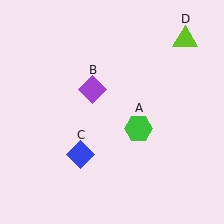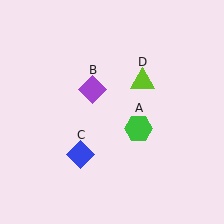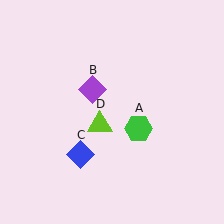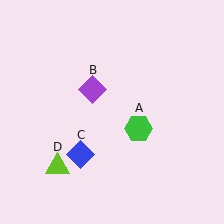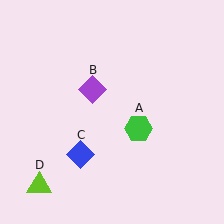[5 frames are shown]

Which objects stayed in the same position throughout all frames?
Green hexagon (object A) and purple diamond (object B) and blue diamond (object C) remained stationary.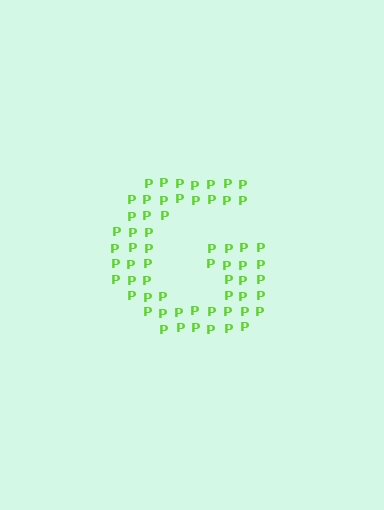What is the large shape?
The large shape is the letter G.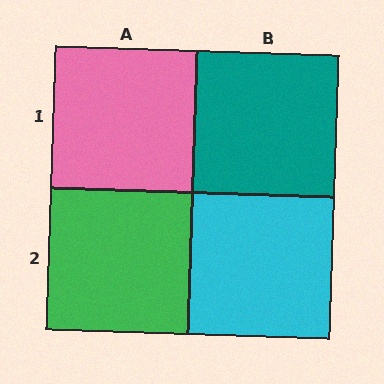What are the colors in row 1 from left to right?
Pink, teal.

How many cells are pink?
1 cell is pink.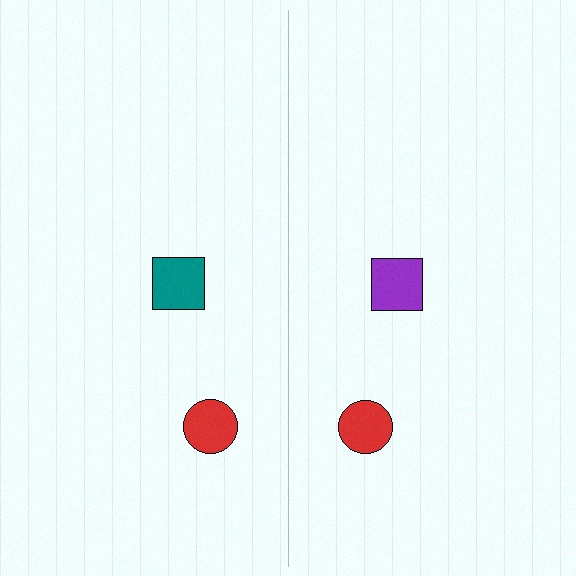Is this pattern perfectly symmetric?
No, the pattern is not perfectly symmetric. The purple square on the right side breaks the symmetry — its mirror counterpart is teal.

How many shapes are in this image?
There are 4 shapes in this image.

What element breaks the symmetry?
The purple square on the right side breaks the symmetry — its mirror counterpart is teal.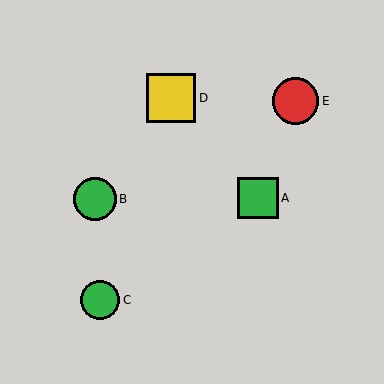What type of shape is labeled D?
Shape D is a yellow square.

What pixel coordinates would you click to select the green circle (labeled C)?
Click at (100, 300) to select the green circle C.